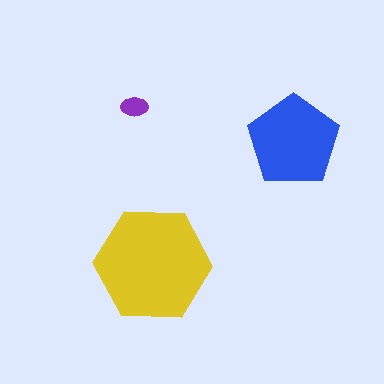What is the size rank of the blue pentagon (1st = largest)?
2nd.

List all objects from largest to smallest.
The yellow hexagon, the blue pentagon, the purple ellipse.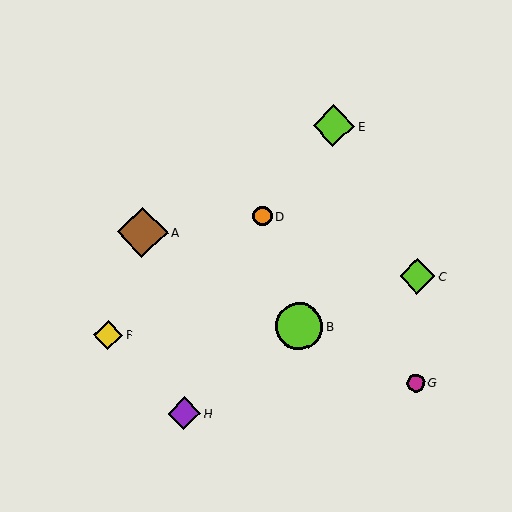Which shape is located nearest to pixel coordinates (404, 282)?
The lime diamond (labeled C) at (417, 276) is nearest to that location.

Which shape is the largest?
The brown diamond (labeled A) is the largest.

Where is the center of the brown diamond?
The center of the brown diamond is at (143, 232).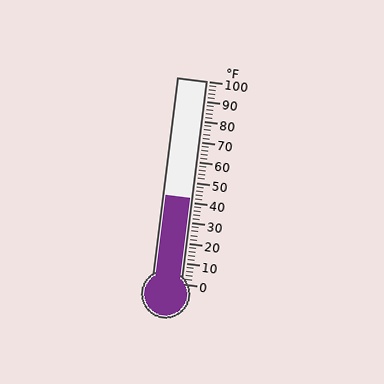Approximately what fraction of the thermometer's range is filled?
The thermometer is filled to approximately 40% of its range.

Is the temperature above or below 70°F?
The temperature is below 70°F.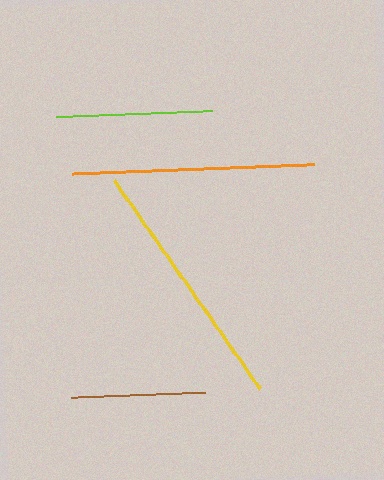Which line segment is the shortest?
The brown line is the shortest at approximately 134 pixels.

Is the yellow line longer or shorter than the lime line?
The yellow line is longer than the lime line.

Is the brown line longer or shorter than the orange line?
The orange line is longer than the brown line.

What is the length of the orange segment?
The orange segment is approximately 242 pixels long.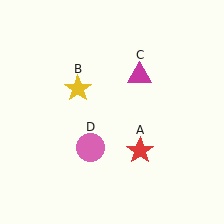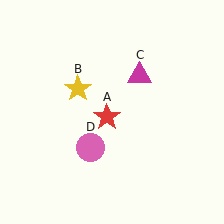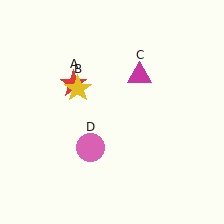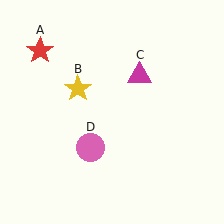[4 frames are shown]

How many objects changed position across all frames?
1 object changed position: red star (object A).